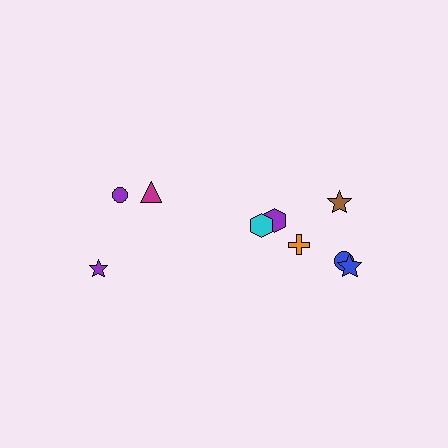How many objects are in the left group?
There are 3 objects.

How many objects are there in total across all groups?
There are 9 objects.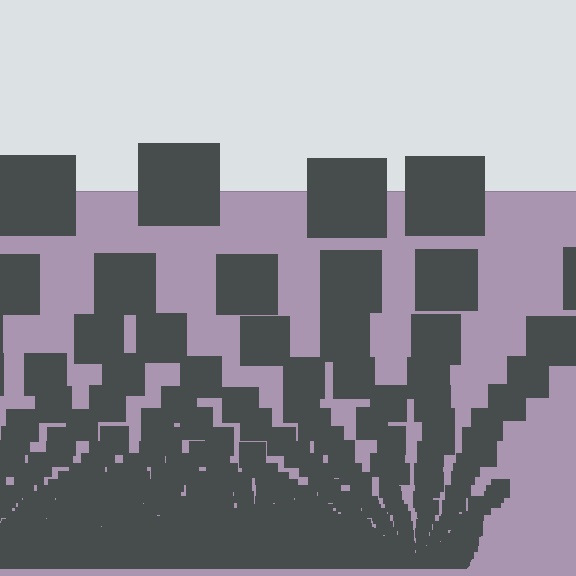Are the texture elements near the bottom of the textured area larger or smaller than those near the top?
Smaller. The gradient is inverted — elements near the bottom are smaller and denser.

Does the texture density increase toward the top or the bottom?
Density increases toward the bottom.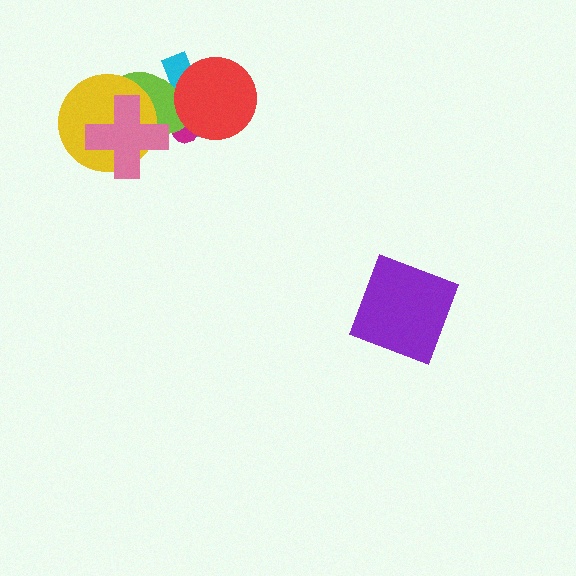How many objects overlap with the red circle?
3 objects overlap with the red circle.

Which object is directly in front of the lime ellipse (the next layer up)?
The yellow circle is directly in front of the lime ellipse.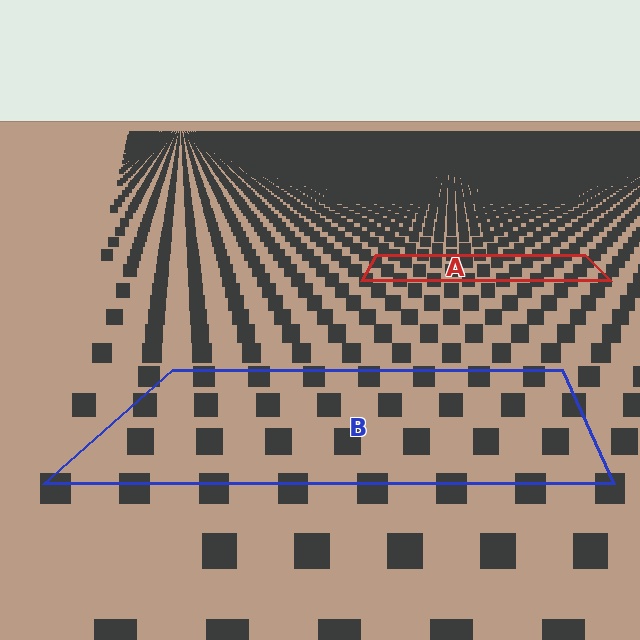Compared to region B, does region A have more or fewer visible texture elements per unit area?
Region A has more texture elements per unit area — they are packed more densely because it is farther away.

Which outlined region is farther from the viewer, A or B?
Region A is farther from the viewer — the texture elements inside it appear smaller and more densely packed.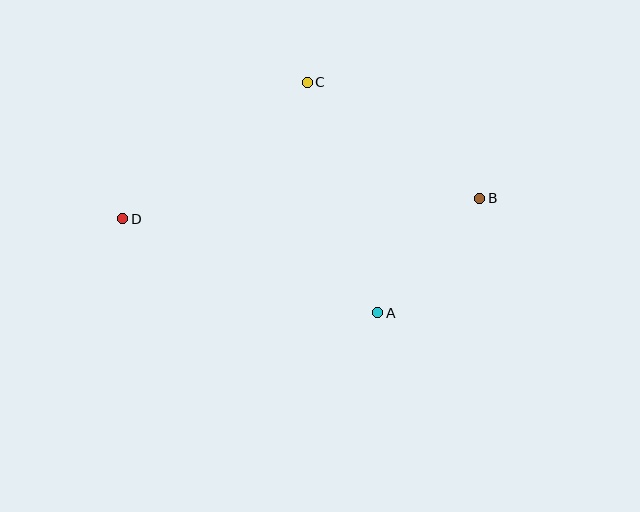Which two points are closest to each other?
Points A and B are closest to each other.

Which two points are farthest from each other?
Points B and D are farthest from each other.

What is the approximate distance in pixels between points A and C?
The distance between A and C is approximately 241 pixels.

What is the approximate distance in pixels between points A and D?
The distance between A and D is approximately 272 pixels.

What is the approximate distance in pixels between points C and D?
The distance between C and D is approximately 230 pixels.